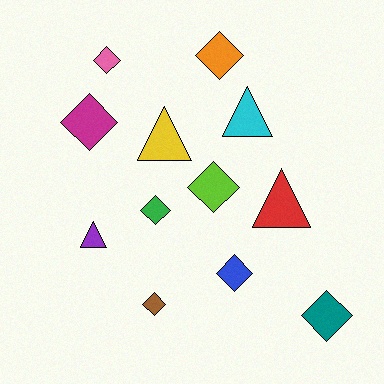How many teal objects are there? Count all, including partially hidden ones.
There is 1 teal object.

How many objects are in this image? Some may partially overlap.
There are 12 objects.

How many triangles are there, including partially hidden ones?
There are 4 triangles.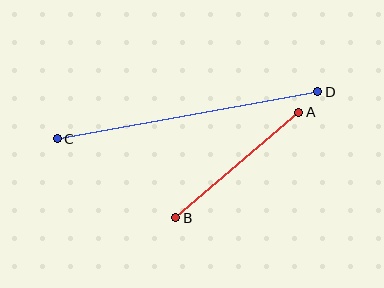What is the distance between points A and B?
The distance is approximately 162 pixels.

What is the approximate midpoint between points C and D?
The midpoint is at approximately (187, 115) pixels.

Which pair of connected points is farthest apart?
Points C and D are farthest apart.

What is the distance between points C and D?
The distance is approximately 265 pixels.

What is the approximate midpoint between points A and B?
The midpoint is at approximately (237, 165) pixels.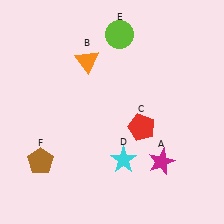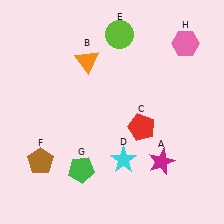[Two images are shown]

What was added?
A green pentagon (G), a pink hexagon (H) were added in Image 2.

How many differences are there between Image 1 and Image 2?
There are 2 differences between the two images.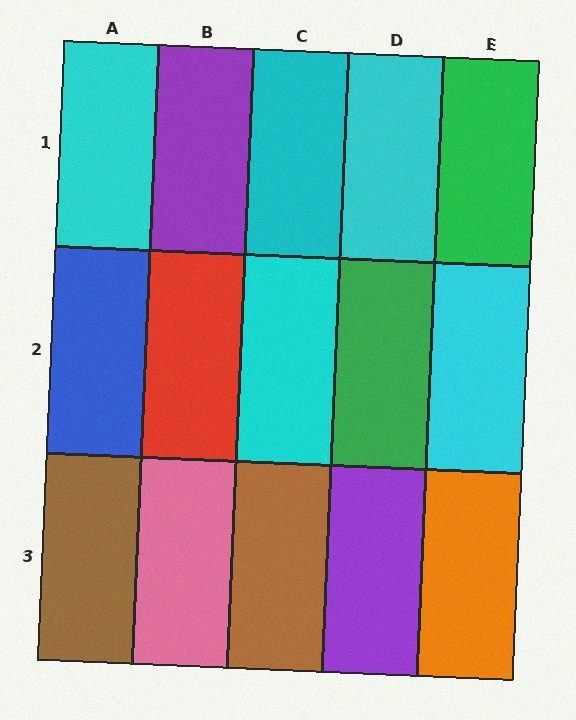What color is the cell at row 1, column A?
Cyan.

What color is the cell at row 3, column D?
Purple.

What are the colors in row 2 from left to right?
Blue, red, cyan, green, cyan.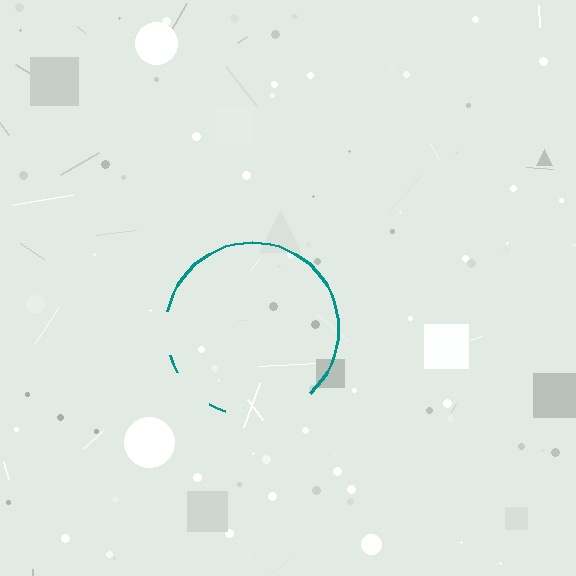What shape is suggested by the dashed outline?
The dashed outline suggests a circle.